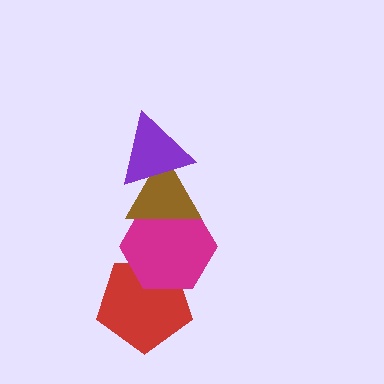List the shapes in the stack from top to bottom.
From top to bottom: the purple triangle, the brown triangle, the magenta hexagon, the red pentagon.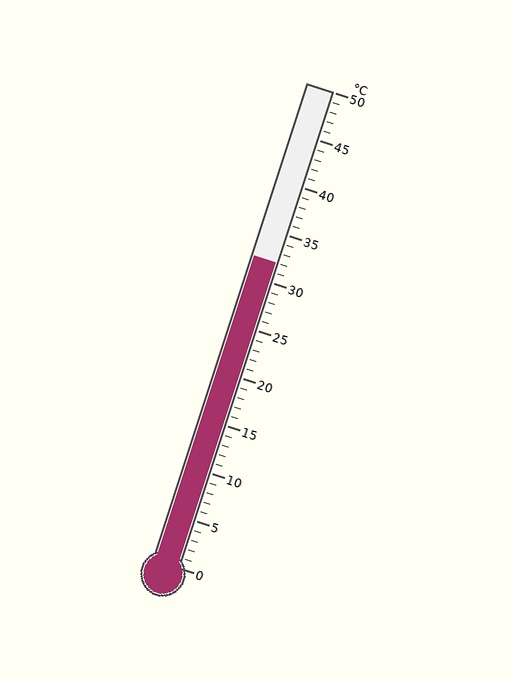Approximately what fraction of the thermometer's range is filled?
The thermometer is filled to approximately 65% of its range.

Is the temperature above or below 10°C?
The temperature is above 10°C.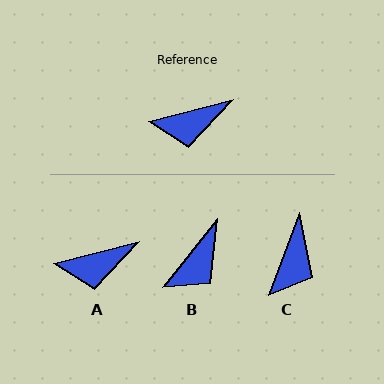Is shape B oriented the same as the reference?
No, it is off by about 37 degrees.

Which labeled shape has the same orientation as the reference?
A.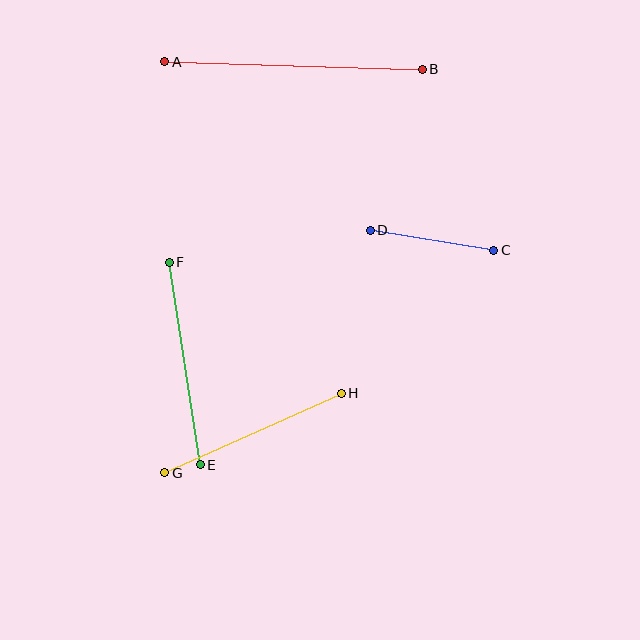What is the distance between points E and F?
The distance is approximately 205 pixels.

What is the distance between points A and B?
The distance is approximately 258 pixels.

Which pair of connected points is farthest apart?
Points A and B are farthest apart.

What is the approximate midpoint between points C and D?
The midpoint is at approximately (432, 240) pixels.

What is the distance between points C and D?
The distance is approximately 125 pixels.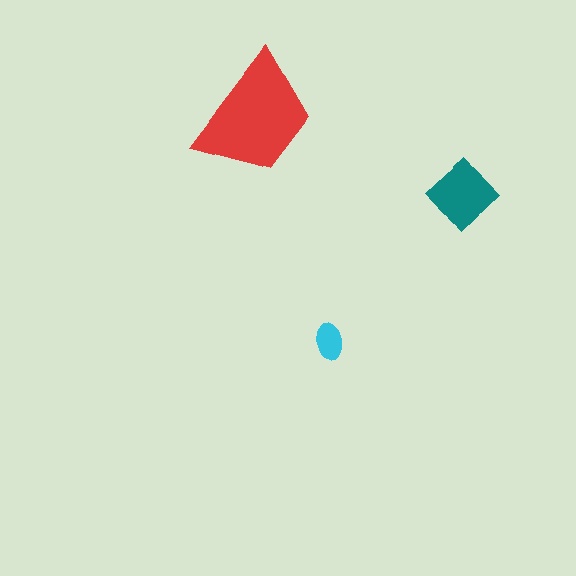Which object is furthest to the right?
The teal diamond is rightmost.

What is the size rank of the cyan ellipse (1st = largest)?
3rd.